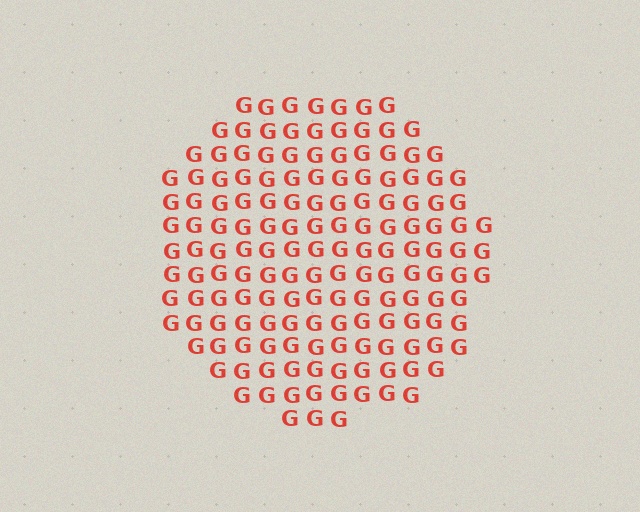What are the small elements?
The small elements are letter G's.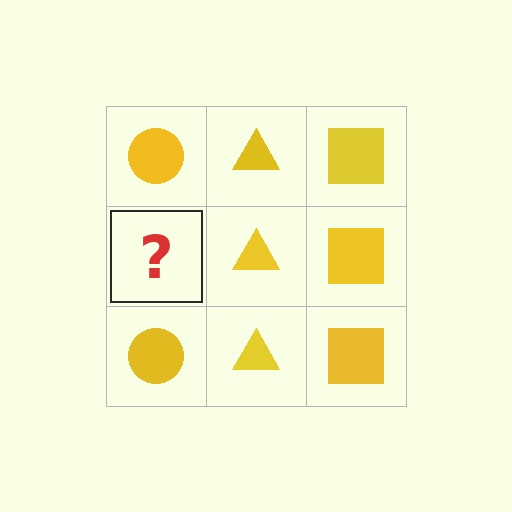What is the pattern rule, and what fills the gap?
The rule is that each column has a consistent shape. The gap should be filled with a yellow circle.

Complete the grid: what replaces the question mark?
The question mark should be replaced with a yellow circle.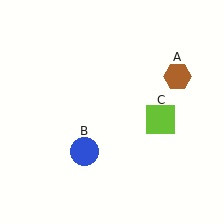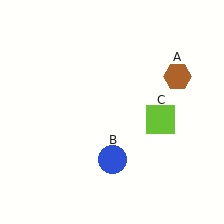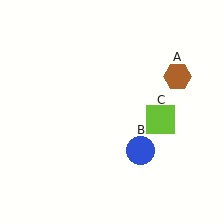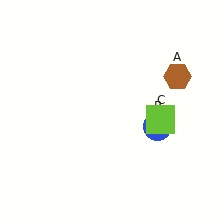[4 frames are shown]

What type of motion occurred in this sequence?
The blue circle (object B) rotated counterclockwise around the center of the scene.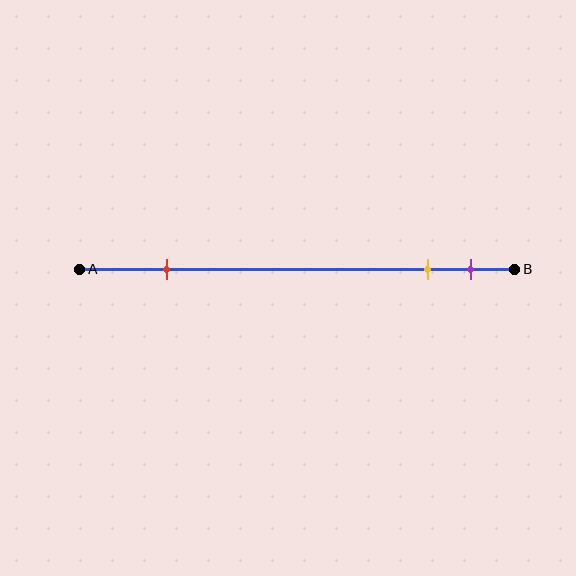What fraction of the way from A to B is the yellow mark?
The yellow mark is approximately 80% (0.8) of the way from A to B.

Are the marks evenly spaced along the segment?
No, the marks are not evenly spaced.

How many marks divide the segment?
There are 3 marks dividing the segment.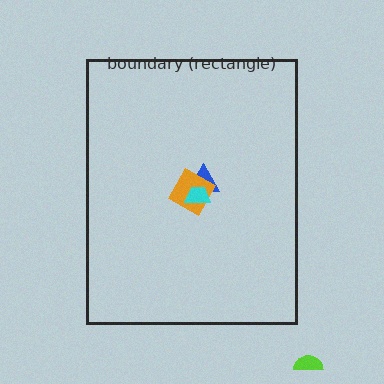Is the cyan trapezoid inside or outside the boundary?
Inside.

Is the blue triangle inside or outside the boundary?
Inside.